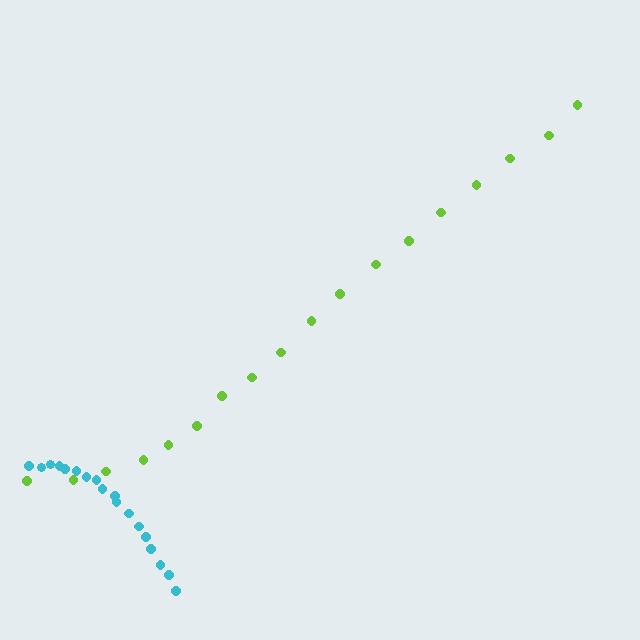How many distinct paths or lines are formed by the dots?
There are 2 distinct paths.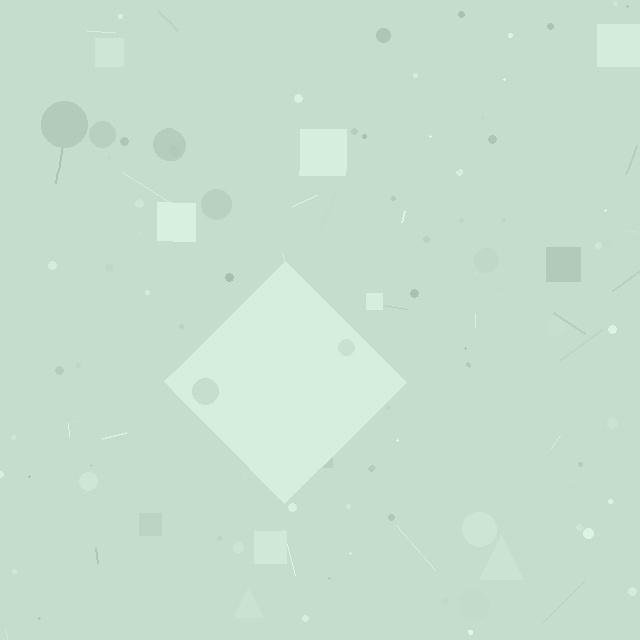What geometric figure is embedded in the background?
A diamond is embedded in the background.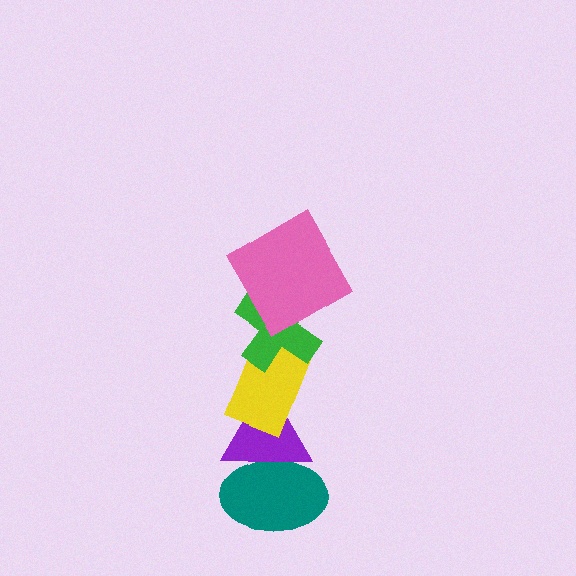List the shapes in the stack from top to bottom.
From top to bottom: the pink square, the green cross, the yellow rectangle, the purple triangle, the teal ellipse.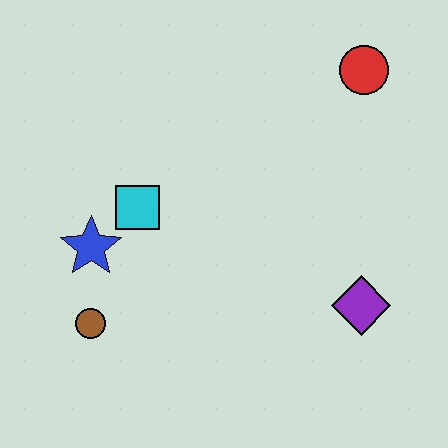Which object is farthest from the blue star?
The red circle is farthest from the blue star.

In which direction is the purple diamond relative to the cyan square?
The purple diamond is to the right of the cyan square.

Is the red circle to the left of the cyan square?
No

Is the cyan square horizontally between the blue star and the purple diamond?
Yes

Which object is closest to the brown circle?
The blue star is closest to the brown circle.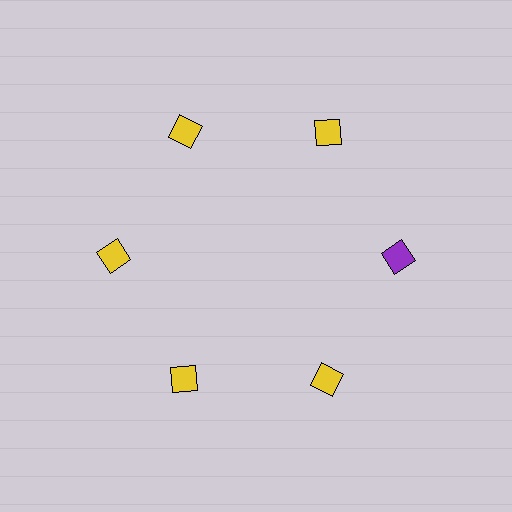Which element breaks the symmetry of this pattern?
The purple diamond at roughly the 3 o'clock position breaks the symmetry. All other shapes are yellow diamonds.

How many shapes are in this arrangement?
There are 6 shapes arranged in a ring pattern.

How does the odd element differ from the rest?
It has a different color: purple instead of yellow.